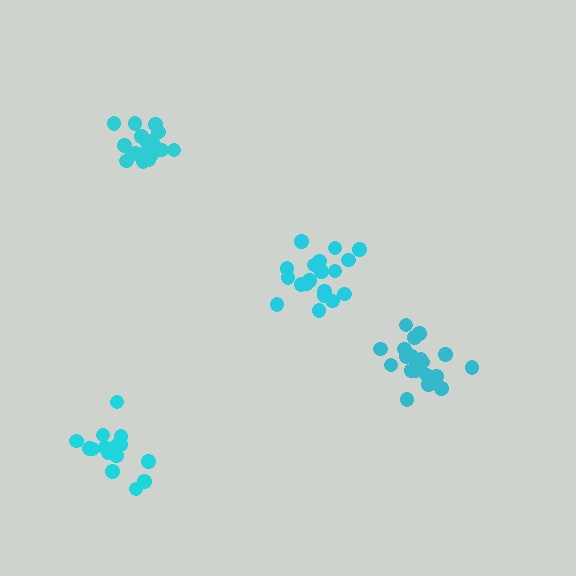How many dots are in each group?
Group 1: 20 dots, Group 2: 16 dots, Group 3: 19 dots, Group 4: 20 dots (75 total).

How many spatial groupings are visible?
There are 4 spatial groupings.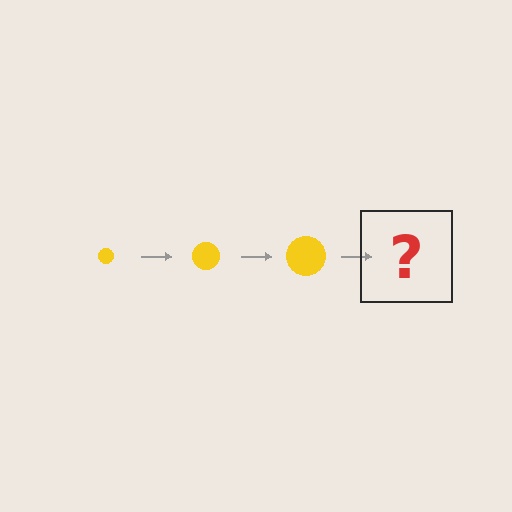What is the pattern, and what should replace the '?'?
The pattern is that the circle gets progressively larger each step. The '?' should be a yellow circle, larger than the previous one.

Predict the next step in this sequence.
The next step is a yellow circle, larger than the previous one.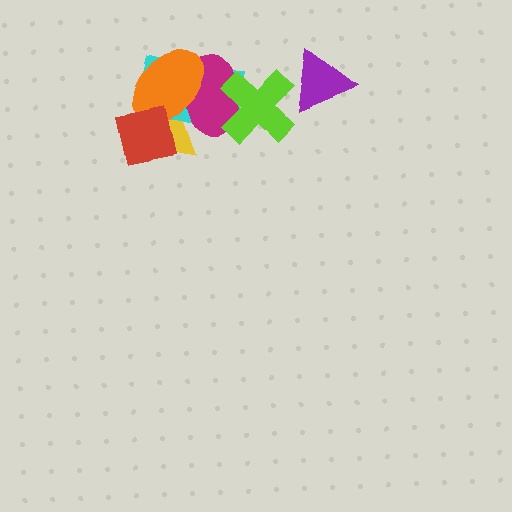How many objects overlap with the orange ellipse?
4 objects overlap with the orange ellipse.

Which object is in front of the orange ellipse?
The red square is in front of the orange ellipse.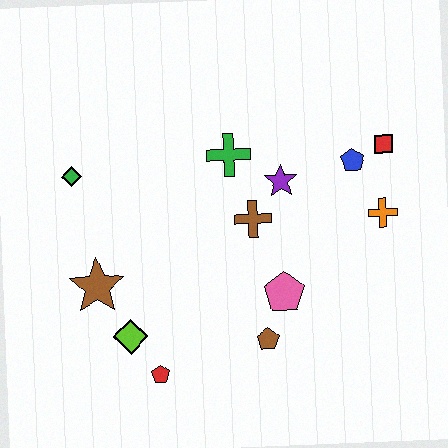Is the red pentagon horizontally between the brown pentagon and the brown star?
Yes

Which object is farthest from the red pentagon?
The red square is farthest from the red pentagon.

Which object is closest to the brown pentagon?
The pink pentagon is closest to the brown pentagon.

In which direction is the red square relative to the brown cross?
The red square is to the right of the brown cross.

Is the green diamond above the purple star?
Yes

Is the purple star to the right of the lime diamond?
Yes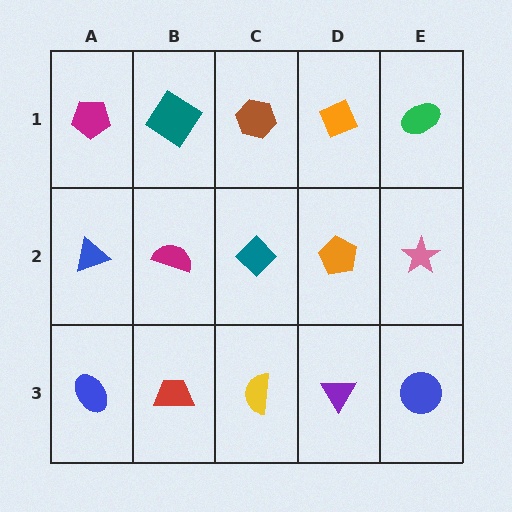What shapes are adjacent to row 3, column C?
A teal diamond (row 2, column C), a red trapezoid (row 3, column B), a purple triangle (row 3, column D).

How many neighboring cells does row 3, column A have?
2.